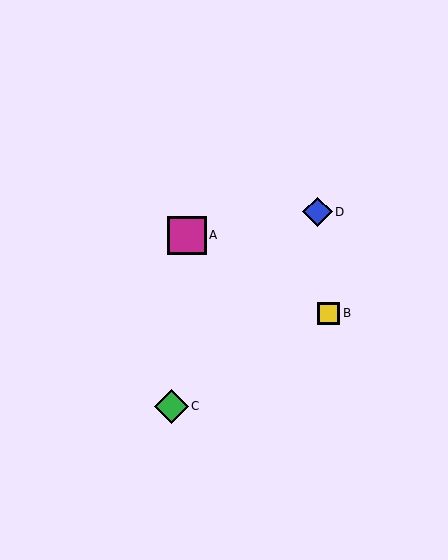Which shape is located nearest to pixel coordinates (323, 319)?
The yellow square (labeled B) at (329, 313) is nearest to that location.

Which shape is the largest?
The magenta square (labeled A) is the largest.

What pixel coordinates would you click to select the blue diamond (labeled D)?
Click at (317, 212) to select the blue diamond D.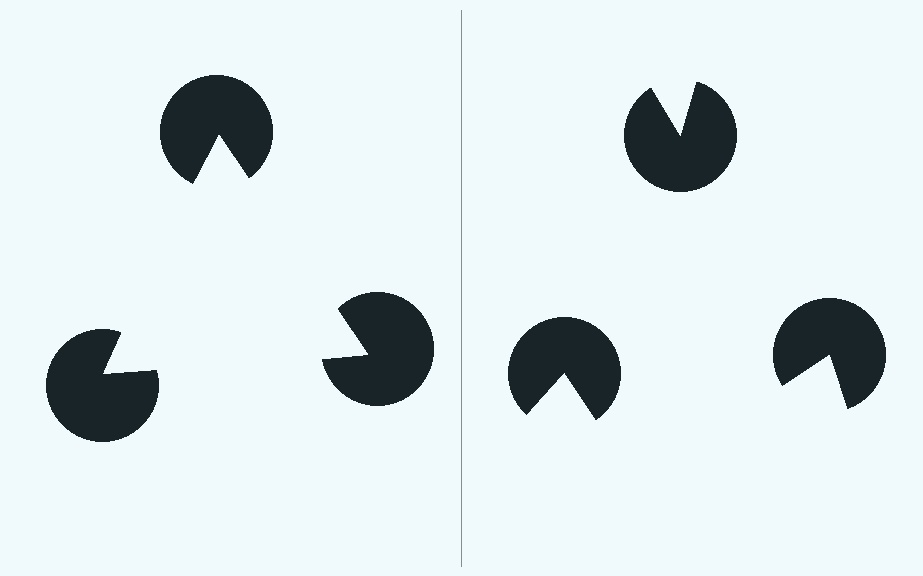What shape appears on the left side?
An illusory triangle.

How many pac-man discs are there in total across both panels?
6 — 3 on each side.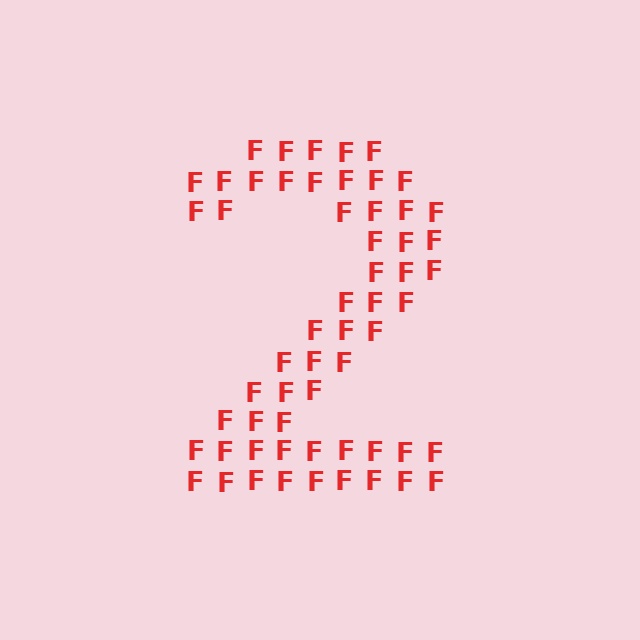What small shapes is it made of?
It is made of small letter F's.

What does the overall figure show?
The overall figure shows the digit 2.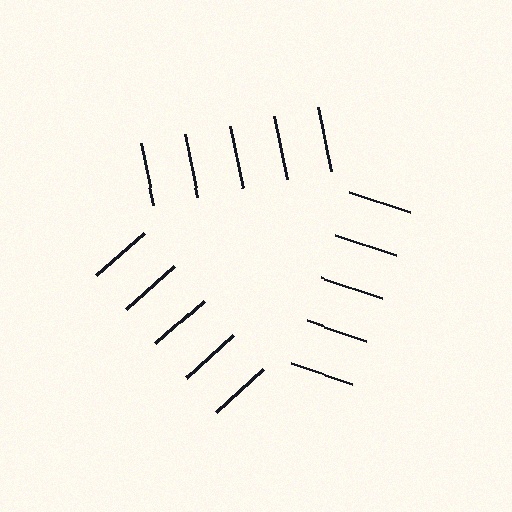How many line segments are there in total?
15 — 5 along each of the 3 edges.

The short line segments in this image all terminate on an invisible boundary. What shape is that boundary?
An illusory triangle — the line segments terminate on its edges but no continuous stroke is drawn.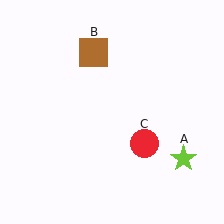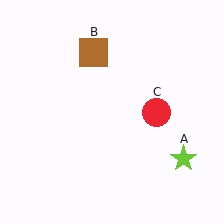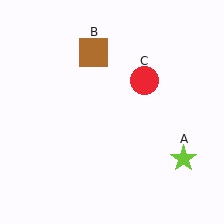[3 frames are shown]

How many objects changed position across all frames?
1 object changed position: red circle (object C).